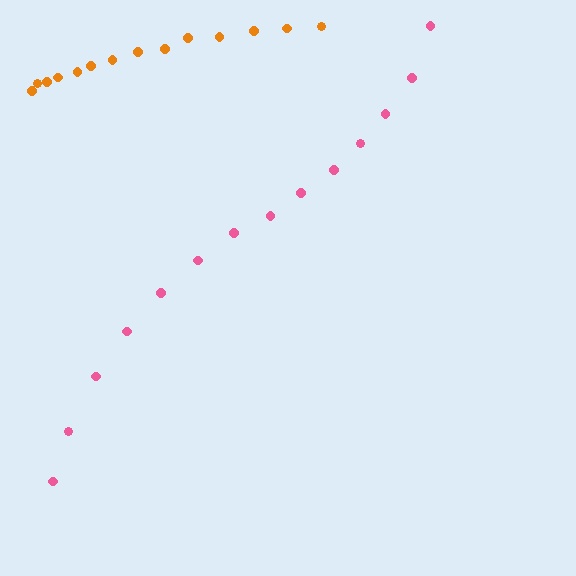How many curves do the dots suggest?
There are 2 distinct paths.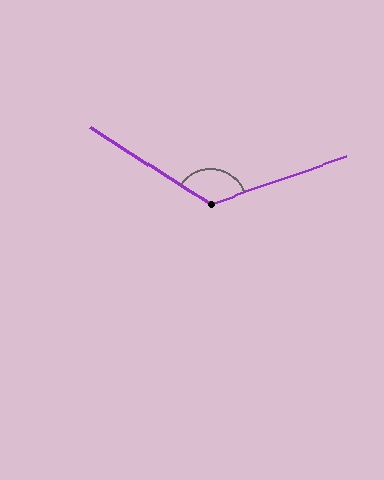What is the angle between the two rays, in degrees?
Approximately 128 degrees.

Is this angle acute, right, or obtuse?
It is obtuse.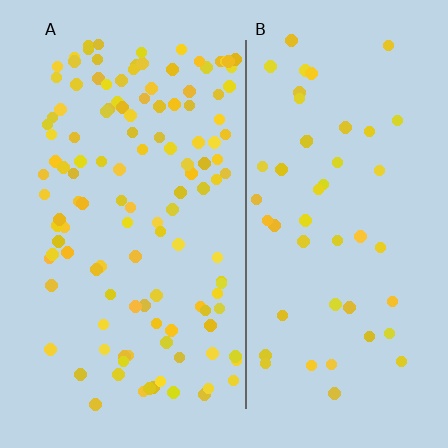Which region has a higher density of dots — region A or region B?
A (the left).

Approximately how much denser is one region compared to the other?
Approximately 2.5× — region A over region B.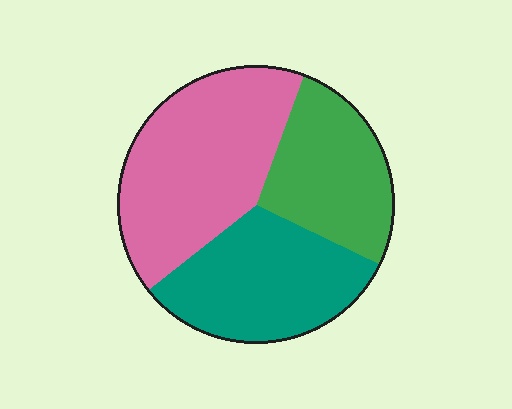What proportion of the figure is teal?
Teal takes up about one third (1/3) of the figure.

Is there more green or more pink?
Pink.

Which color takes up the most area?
Pink, at roughly 40%.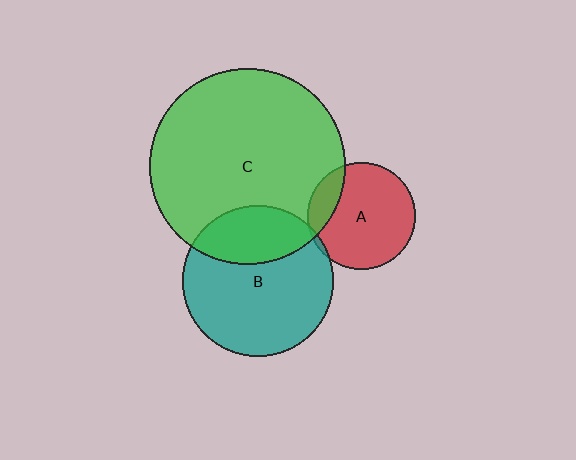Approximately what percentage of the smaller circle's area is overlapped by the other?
Approximately 30%.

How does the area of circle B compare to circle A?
Approximately 2.0 times.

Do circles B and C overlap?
Yes.